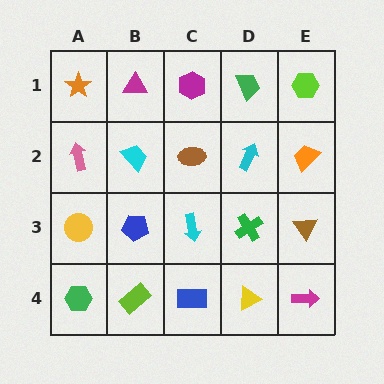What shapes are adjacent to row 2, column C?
A magenta hexagon (row 1, column C), a cyan arrow (row 3, column C), a cyan trapezoid (row 2, column B), a cyan arrow (row 2, column D).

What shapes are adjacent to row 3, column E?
An orange trapezoid (row 2, column E), a magenta arrow (row 4, column E), a green cross (row 3, column D).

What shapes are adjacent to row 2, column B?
A magenta triangle (row 1, column B), a blue pentagon (row 3, column B), a pink arrow (row 2, column A), a brown ellipse (row 2, column C).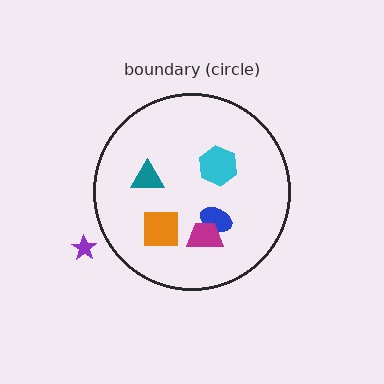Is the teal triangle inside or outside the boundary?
Inside.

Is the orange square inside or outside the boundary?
Inside.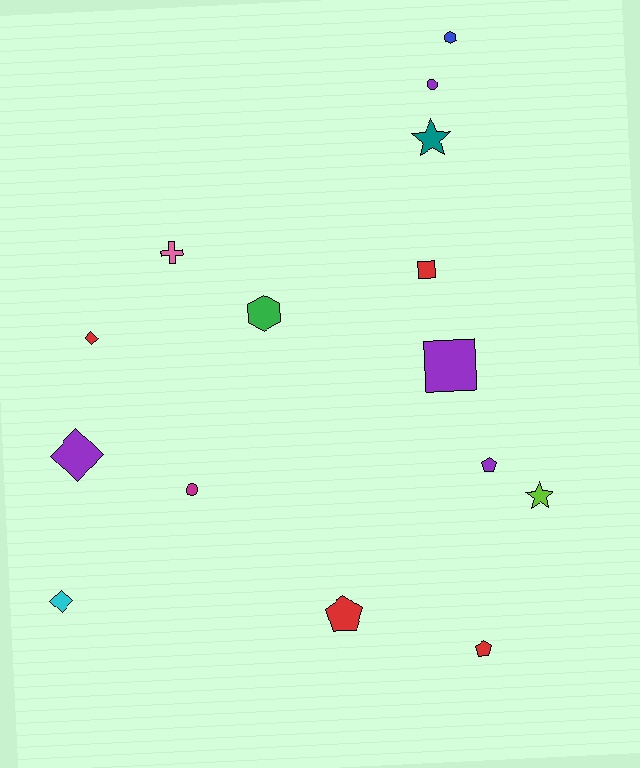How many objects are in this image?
There are 15 objects.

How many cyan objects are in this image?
There is 1 cyan object.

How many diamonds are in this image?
There are 3 diamonds.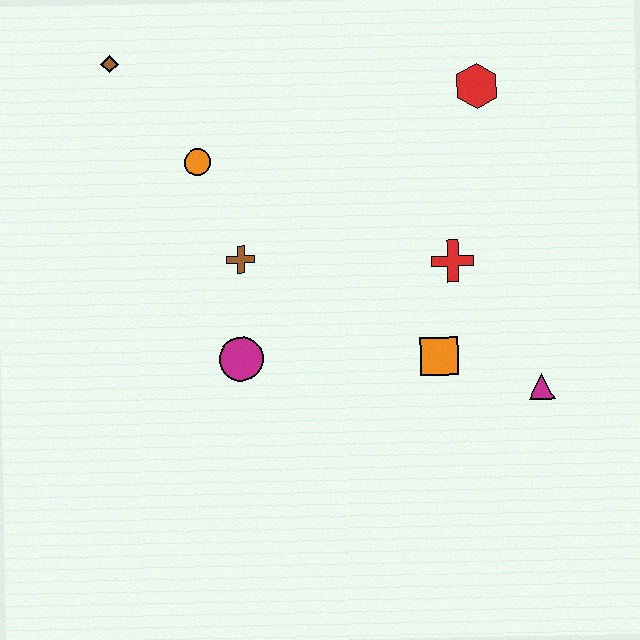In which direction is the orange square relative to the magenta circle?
The orange square is to the right of the magenta circle.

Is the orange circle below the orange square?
No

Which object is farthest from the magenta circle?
The red hexagon is farthest from the magenta circle.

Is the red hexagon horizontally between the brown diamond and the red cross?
No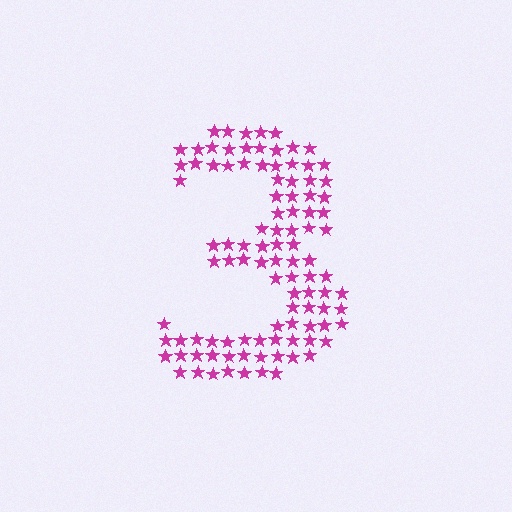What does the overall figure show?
The overall figure shows the digit 3.